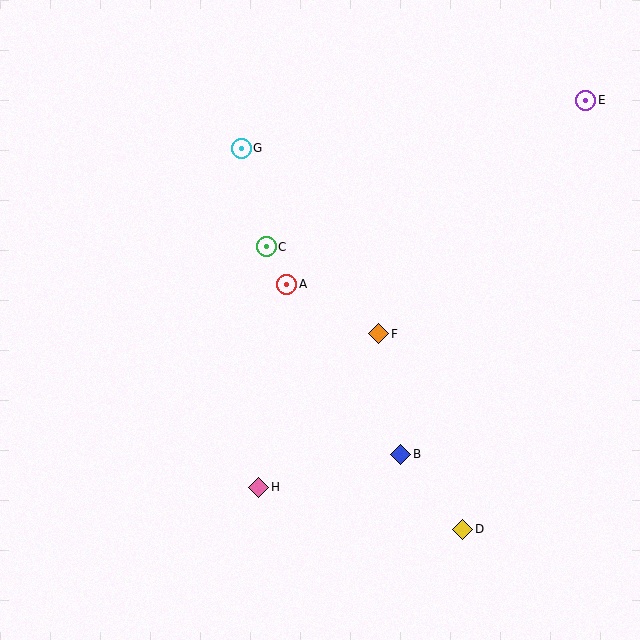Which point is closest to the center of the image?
Point A at (287, 284) is closest to the center.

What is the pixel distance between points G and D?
The distance between G and D is 440 pixels.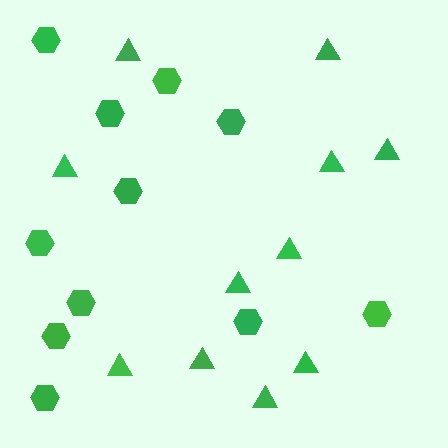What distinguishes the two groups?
There are 2 groups: one group of triangles (11) and one group of hexagons (11).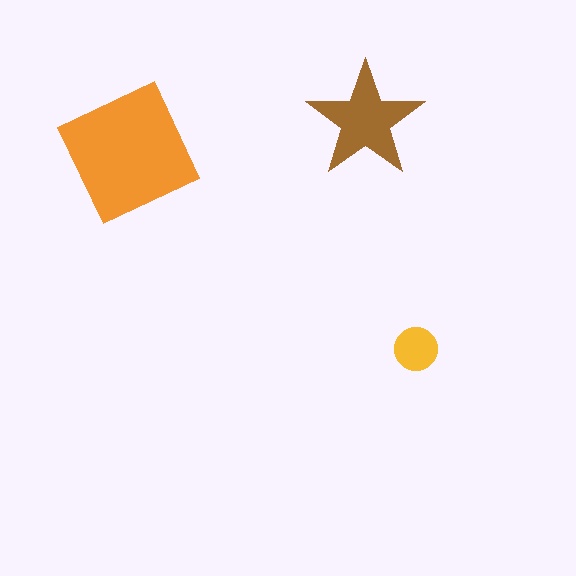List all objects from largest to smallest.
The orange square, the brown star, the yellow circle.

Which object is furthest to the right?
The yellow circle is rightmost.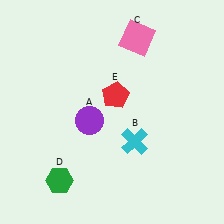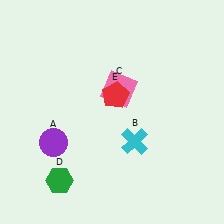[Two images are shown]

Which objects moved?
The objects that moved are: the purple circle (A), the pink square (C).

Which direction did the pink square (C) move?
The pink square (C) moved down.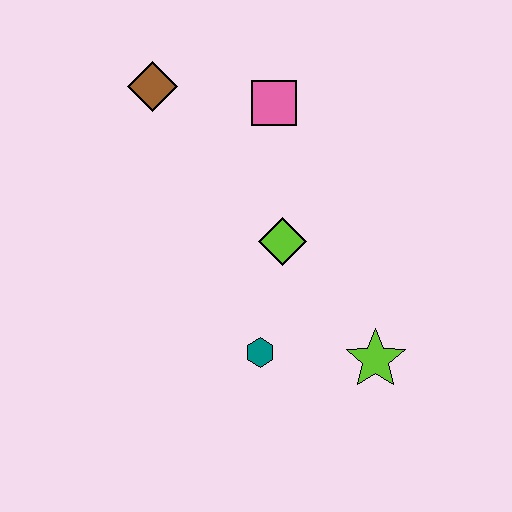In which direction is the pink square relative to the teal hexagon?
The pink square is above the teal hexagon.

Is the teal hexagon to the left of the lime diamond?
Yes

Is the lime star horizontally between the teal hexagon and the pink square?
No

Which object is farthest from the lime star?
The brown diamond is farthest from the lime star.